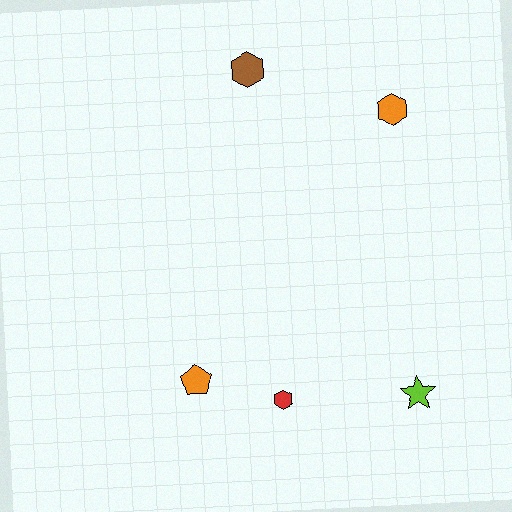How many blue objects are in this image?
There are no blue objects.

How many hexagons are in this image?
There are 3 hexagons.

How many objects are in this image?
There are 5 objects.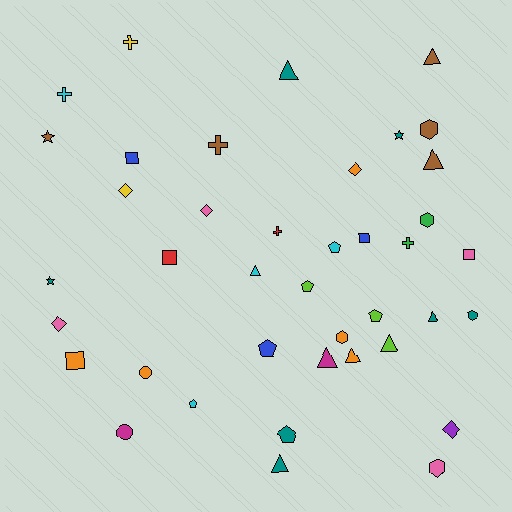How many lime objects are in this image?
There are 3 lime objects.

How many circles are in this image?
There are 2 circles.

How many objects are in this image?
There are 40 objects.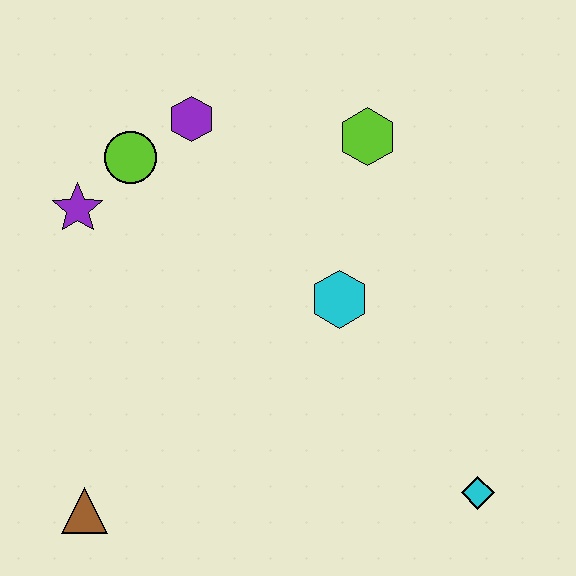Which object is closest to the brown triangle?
The purple star is closest to the brown triangle.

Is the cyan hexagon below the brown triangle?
No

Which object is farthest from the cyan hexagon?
The brown triangle is farthest from the cyan hexagon.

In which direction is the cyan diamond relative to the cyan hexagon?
The cyan diamond is below the cyan hexagon.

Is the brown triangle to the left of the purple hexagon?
Yes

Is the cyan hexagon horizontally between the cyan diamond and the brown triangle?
Yes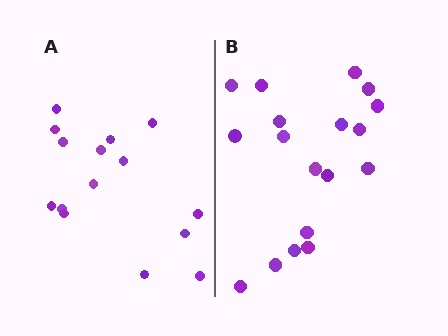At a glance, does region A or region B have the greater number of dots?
Region B (the right region) has more dots.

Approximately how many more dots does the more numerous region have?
Region B has just a few more — roughly 2 or 3 more dots than region A.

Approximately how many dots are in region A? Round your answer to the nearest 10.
About 20 dots. (The exact count is 15, which rounds to 20.)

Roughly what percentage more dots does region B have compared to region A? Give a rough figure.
About 20% more.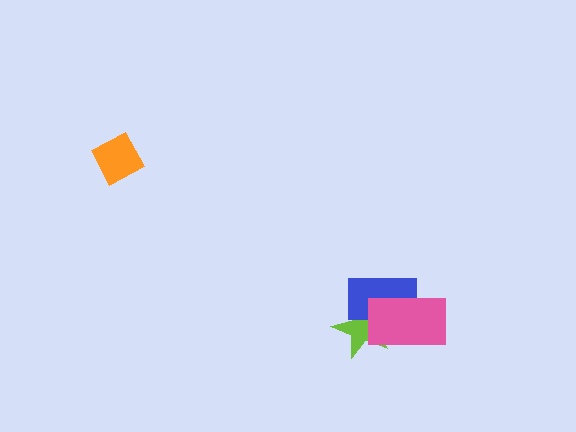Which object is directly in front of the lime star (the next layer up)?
The blue rectangle is directly in front of the lime star.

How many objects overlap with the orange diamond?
0 objects overlap with the orange diamond.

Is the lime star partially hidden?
Yes, it is partially covered by another shape.